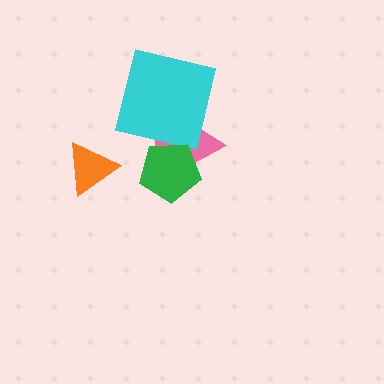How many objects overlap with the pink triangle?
2 objects overlap with the pink triangle.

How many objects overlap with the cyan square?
1 object overlaps with the cyan square.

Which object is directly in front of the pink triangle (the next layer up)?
The cyan square is directly in front of the pink triangle.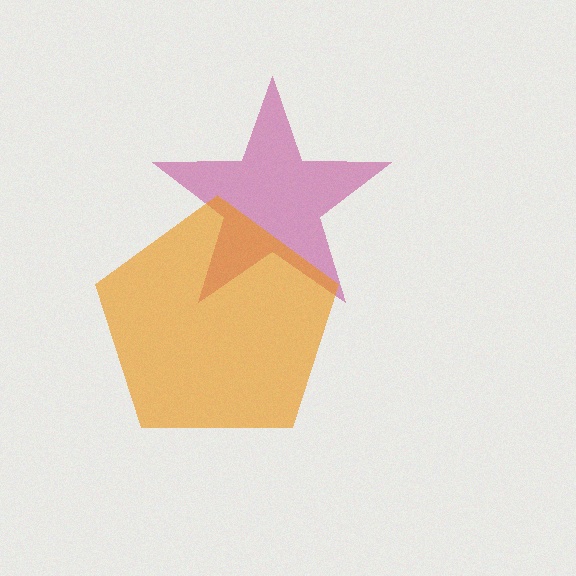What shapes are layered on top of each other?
The layered shapes are: a magenta star, an orange pentagon.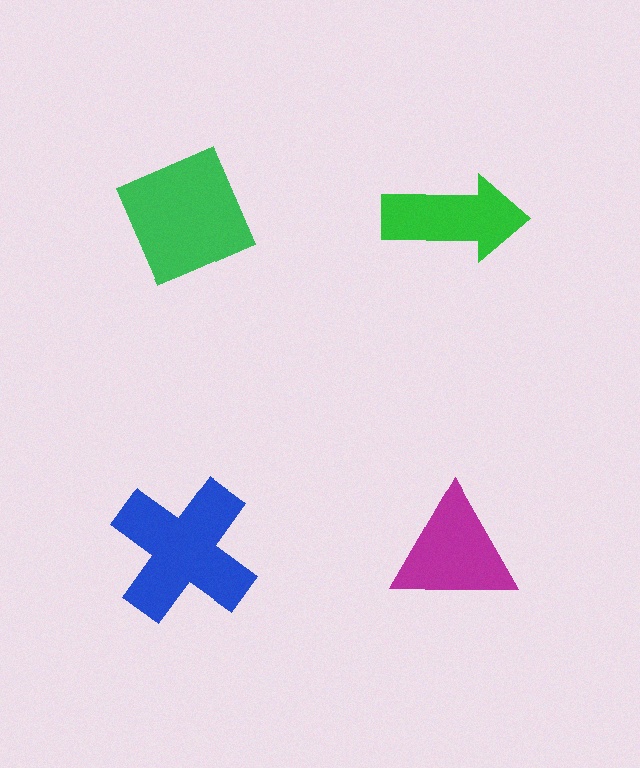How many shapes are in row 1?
2 shapes.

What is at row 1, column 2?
A green arrow.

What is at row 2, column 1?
A blue cross.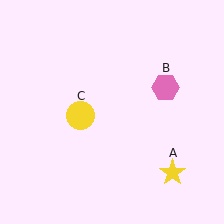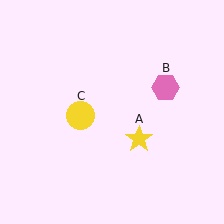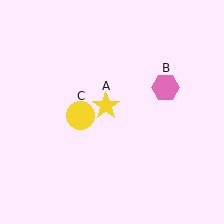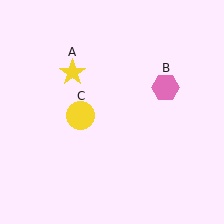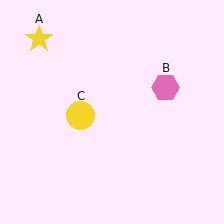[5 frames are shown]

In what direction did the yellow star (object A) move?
The yellow star (object A) moved up and to the left.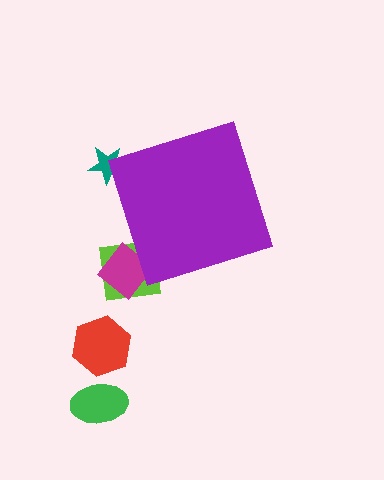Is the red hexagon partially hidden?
No, the red hexagon is fully visible.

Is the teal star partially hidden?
Yes, the teal star is partially hidden behind the purple diamond.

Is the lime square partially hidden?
Yes, the lime square is partially hidden behind the purple diamond.